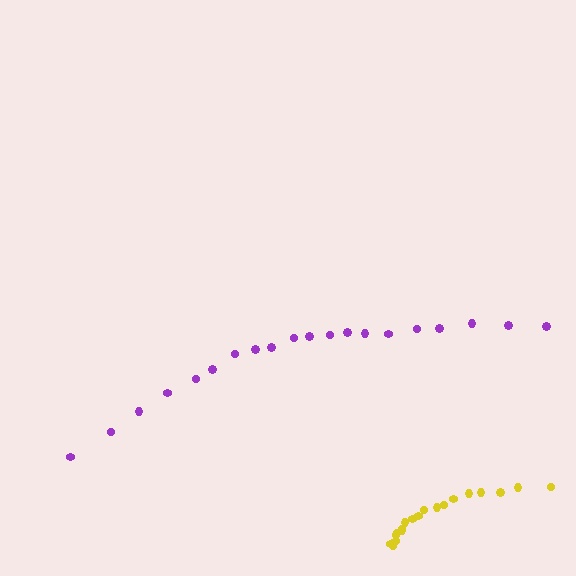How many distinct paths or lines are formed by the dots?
There are 2 distinct paths.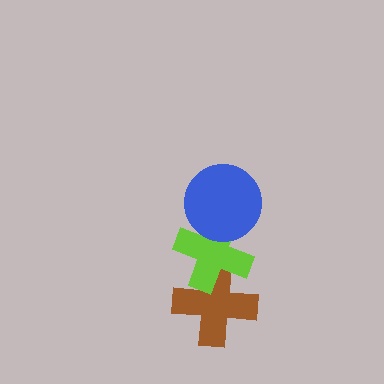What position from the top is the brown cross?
The brown cross is 3rd from the top.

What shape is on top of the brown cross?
The lime cross is on top of the brown cross.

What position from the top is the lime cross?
The lime cross is 2nd from the top.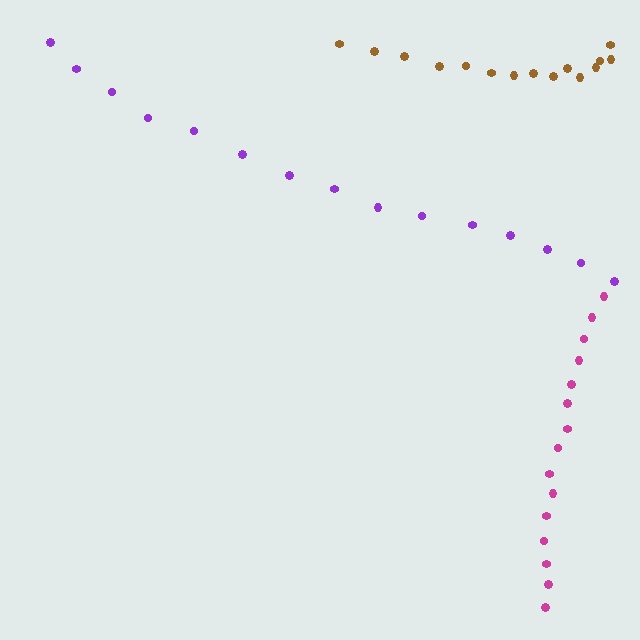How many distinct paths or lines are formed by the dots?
There are 3 distinct paths.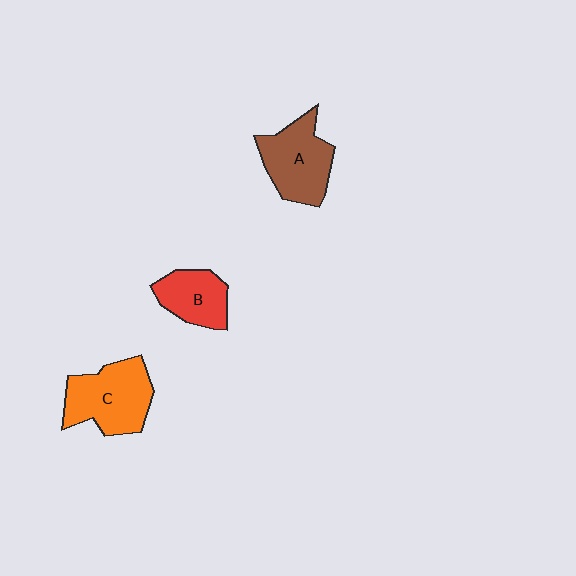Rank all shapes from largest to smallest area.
From largest to smallest: C (orange), A (brown), B (red).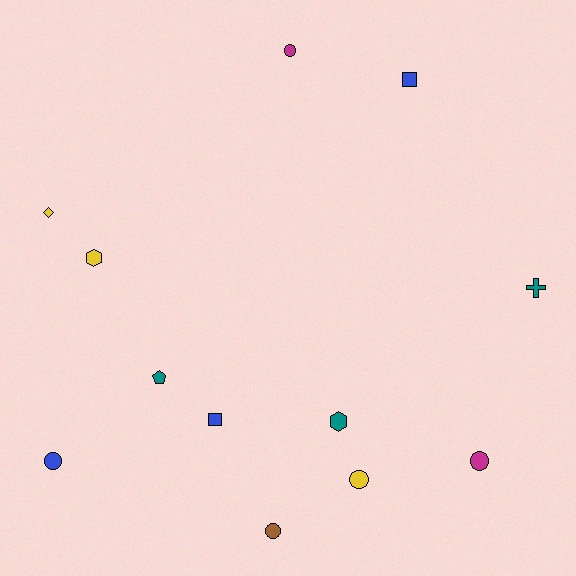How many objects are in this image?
There are 12 objects.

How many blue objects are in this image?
There are 3 blue objects.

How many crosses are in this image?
There is 1 cross.